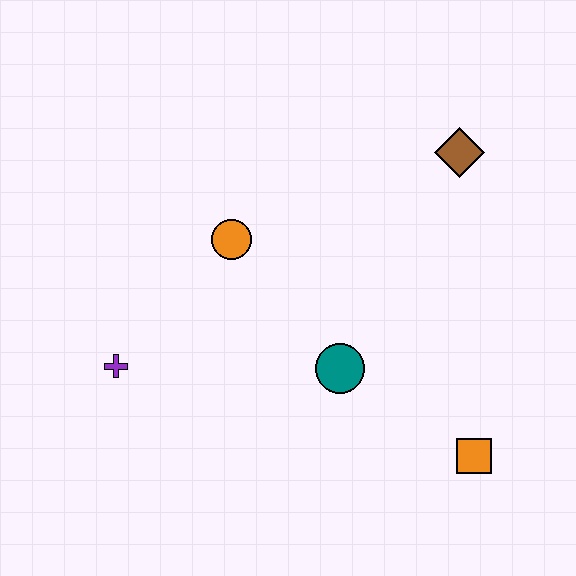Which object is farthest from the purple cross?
The brown diamond is farthest from the purple cross.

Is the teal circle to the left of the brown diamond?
Yes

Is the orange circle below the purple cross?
No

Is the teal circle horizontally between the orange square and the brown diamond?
No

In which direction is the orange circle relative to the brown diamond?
The orange circle is to the left of the brown diamond.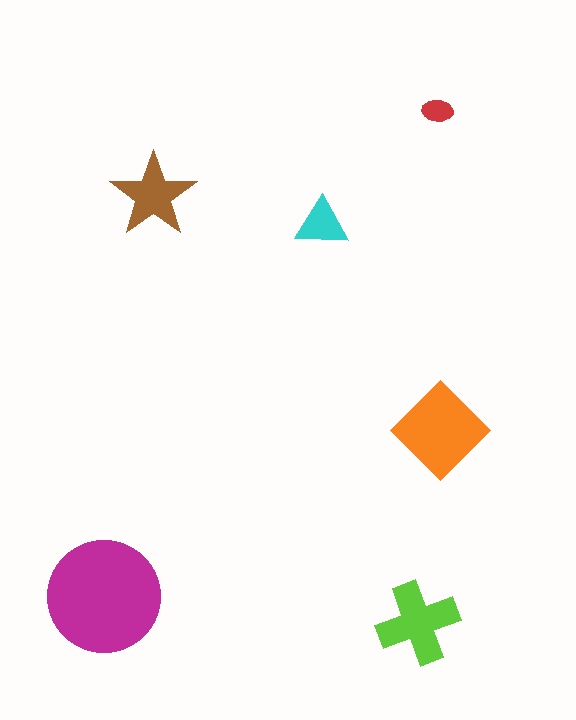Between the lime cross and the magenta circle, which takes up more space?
The magenta circle.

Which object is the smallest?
The red ellipse.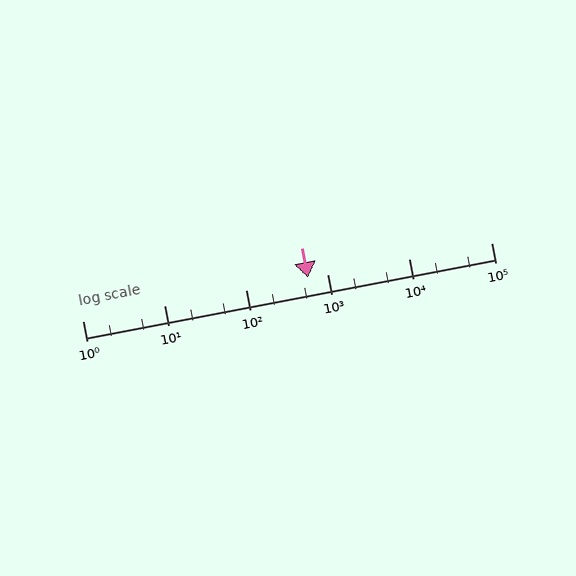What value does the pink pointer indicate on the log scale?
The pointer indicates approximately 570.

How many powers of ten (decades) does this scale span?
The scale spans 5 decades, from 1 to 100000.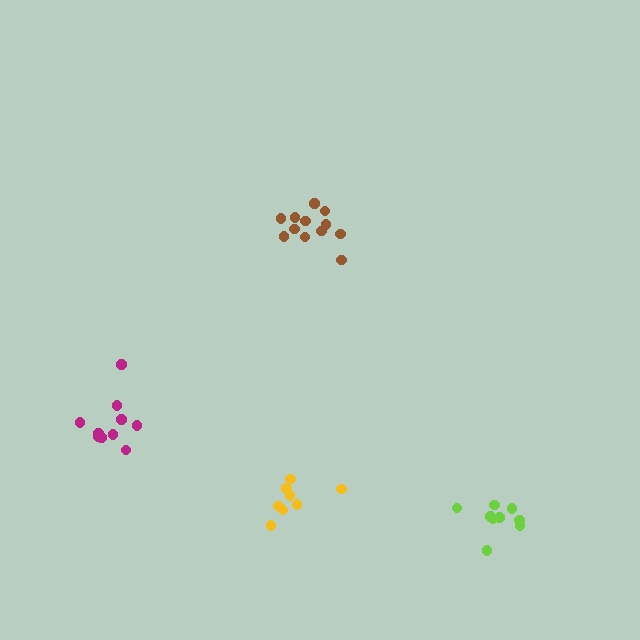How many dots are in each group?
Group 1: 8 dots, Group 2: 9 dots, Group 3: 10 dots, Group 4: 12 dots (39 total).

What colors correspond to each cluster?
The clusters are colored: yellow, lime, magenta, brown.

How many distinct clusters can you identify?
There are 4 distinct clusters.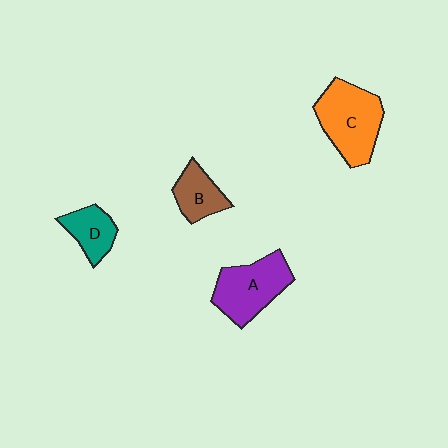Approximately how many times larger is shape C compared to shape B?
Approximately 1.9 times.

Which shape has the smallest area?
Shape D (teal).